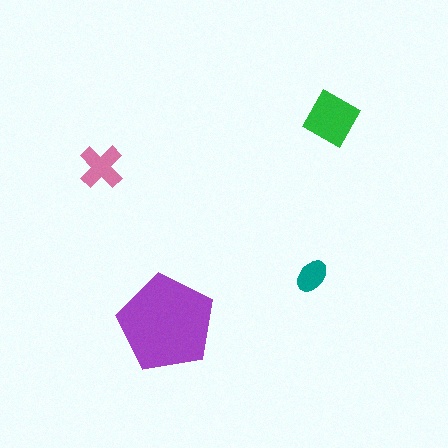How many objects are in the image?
There are 4 objects in the image.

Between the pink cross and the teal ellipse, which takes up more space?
The pink cross.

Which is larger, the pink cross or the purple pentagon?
The purple pentagon.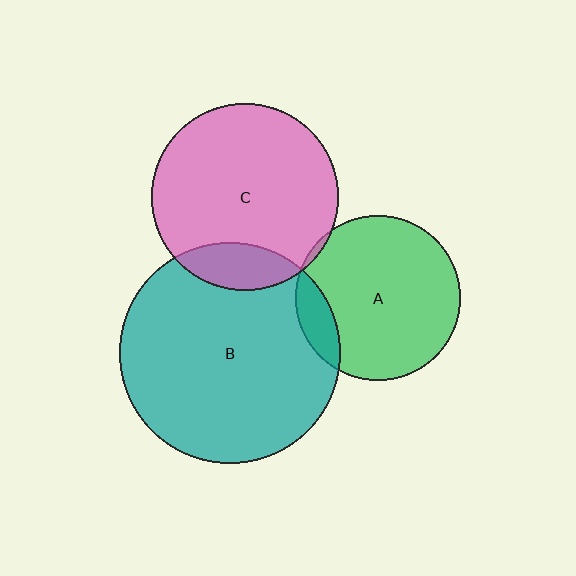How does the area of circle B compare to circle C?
Approximately 1.4 times.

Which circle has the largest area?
Circle B (teal).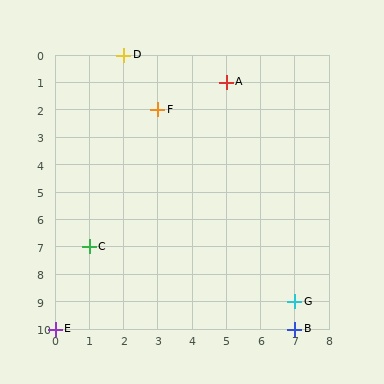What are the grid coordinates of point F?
Point F is at grid coordinates (3, 2).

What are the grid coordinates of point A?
Point A is at grid coordinates (5, 1).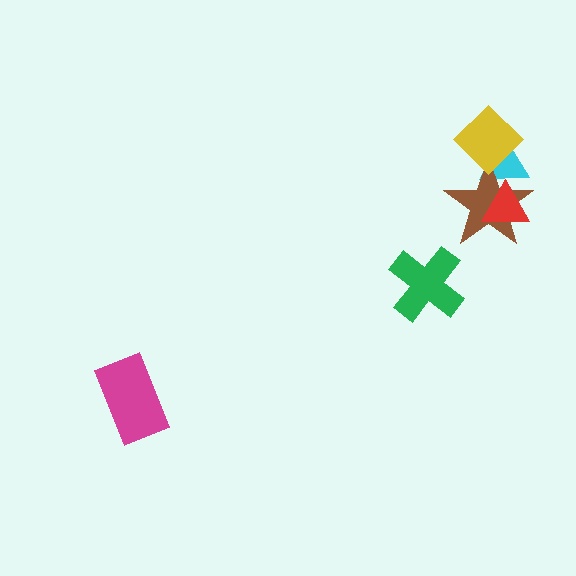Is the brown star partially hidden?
Yes, it is partially covered by another shape.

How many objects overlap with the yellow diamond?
2 objects overlap with the yellow diamond.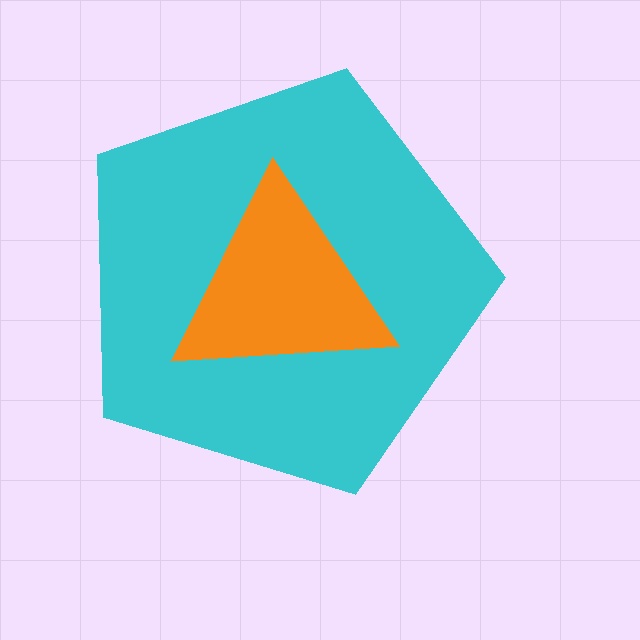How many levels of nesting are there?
2.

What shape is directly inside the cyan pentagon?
The orange triangle.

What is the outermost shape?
The cyan pentagon.